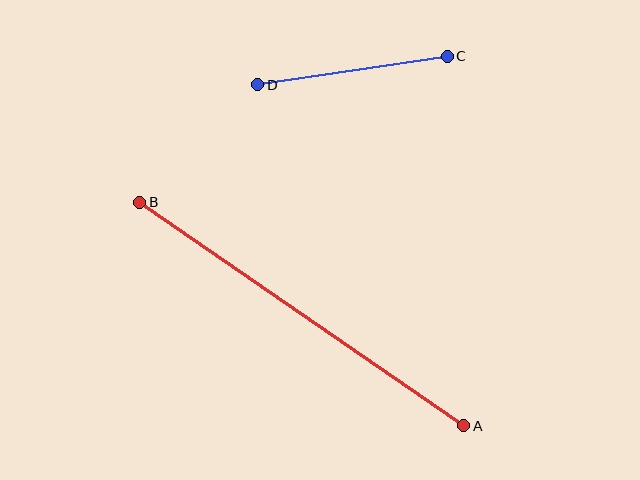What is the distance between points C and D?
The distance is approximately 192 pixels.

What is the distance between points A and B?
The distance is approximately 393 pixels.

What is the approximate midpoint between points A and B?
The midpoint is at approximately (302, 314) pixels.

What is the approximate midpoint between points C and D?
The midpoint is at approximately (353, 71) pixels.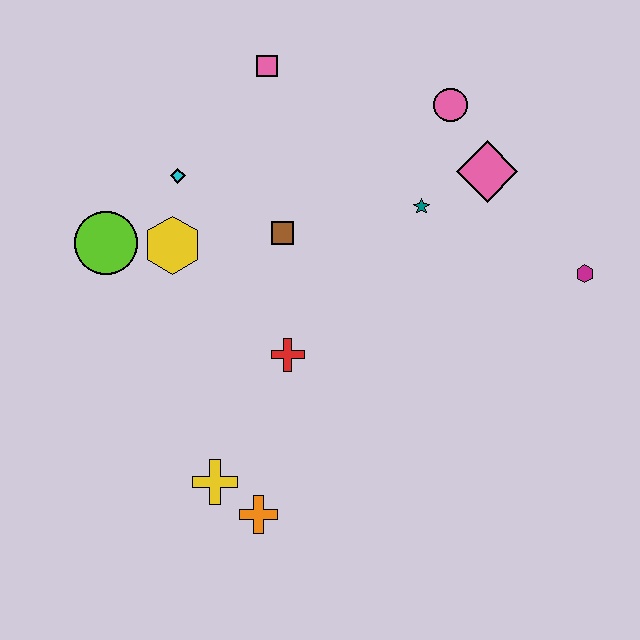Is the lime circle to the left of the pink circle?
Yes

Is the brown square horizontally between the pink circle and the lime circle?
Yes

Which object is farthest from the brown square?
The magenta hexagon is farthest from the brown square.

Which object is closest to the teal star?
The pink diamond is closest to the teal star.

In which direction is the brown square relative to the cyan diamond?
The brown square is to the right of the cyan diamond.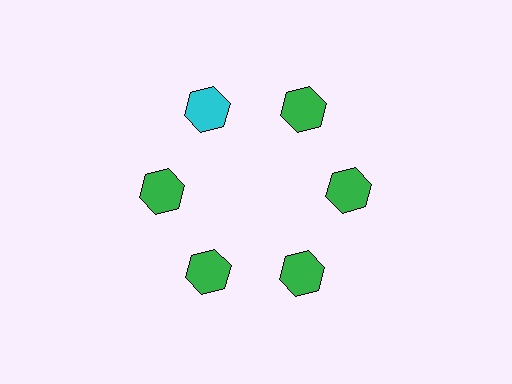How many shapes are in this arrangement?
There are 6 shapes arranged in a ring pattern.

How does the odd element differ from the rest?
It has a different color: cyan instead of green.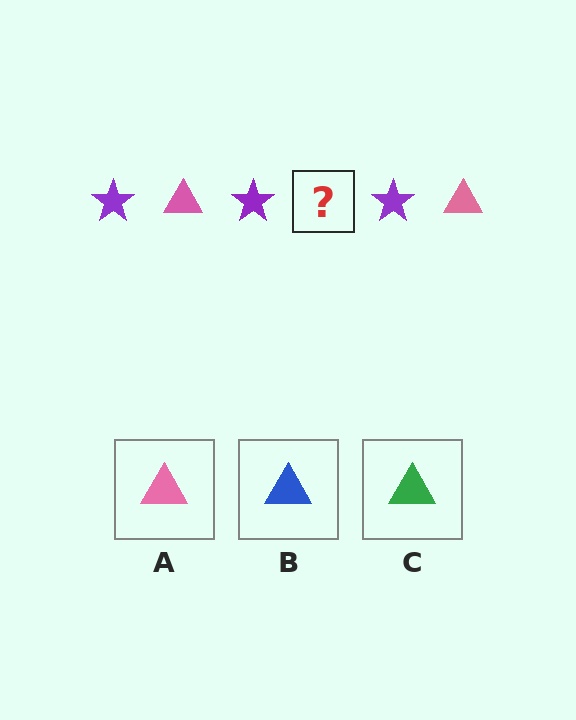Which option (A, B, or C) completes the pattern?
A.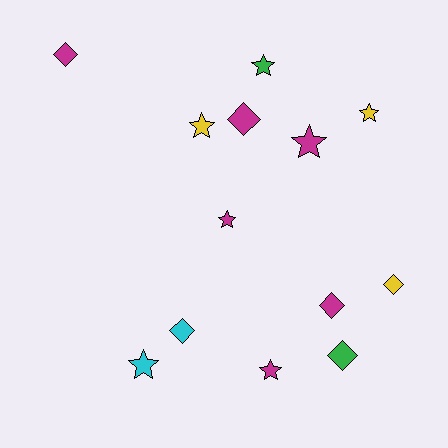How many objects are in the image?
There are 13 objects.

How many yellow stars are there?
There are 2 yellow stars.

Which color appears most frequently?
Magenta, with 6 objects.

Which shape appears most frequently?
Star, with 7 objects.